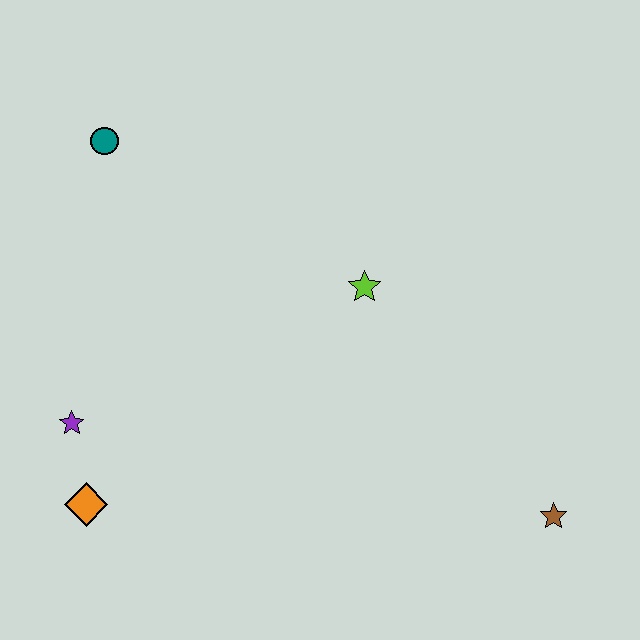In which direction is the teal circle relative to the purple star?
The teal circle is above the purple star.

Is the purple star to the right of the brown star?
No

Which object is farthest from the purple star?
The brown star is farthest from the purple star.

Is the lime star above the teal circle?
No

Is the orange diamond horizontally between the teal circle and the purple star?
Yes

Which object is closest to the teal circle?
The purple star is closest to the teal circle.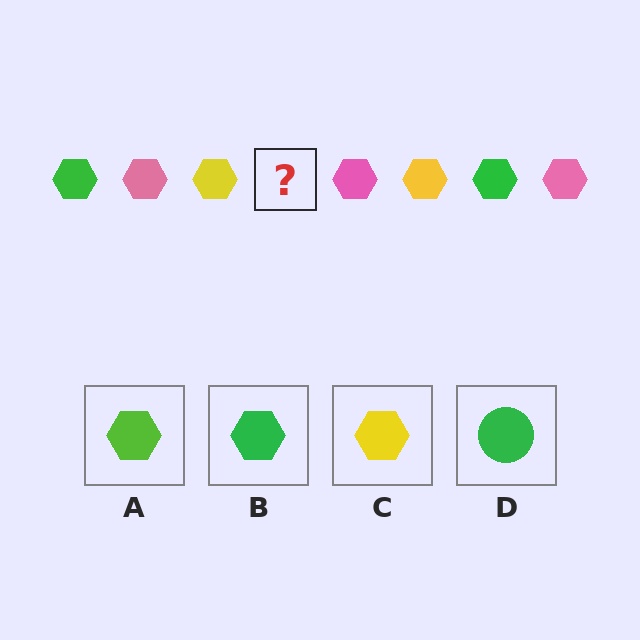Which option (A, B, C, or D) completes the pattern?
B.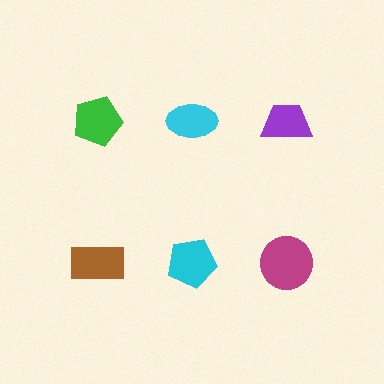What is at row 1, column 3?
A purple trapezoid.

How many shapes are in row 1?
3 shapes.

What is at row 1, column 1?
A green pentagon.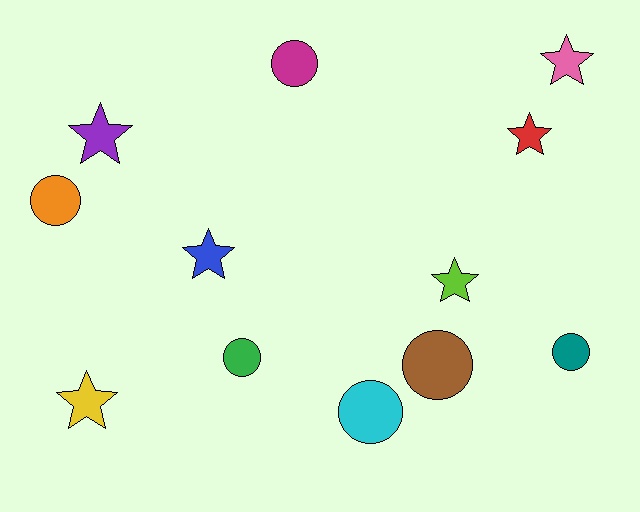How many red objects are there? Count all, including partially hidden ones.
There is 1 red object.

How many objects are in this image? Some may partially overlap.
There are 12 objects.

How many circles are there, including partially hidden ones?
There are 6 circles.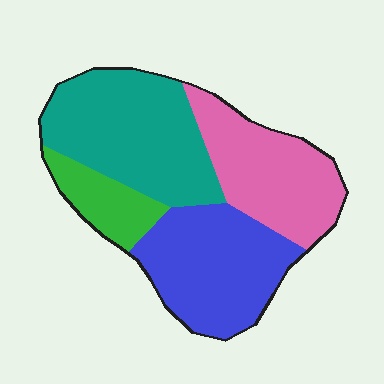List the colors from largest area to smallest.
From largest to smallest: teal, blue, pink, green.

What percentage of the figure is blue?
Blue covers around 30% of the figure.